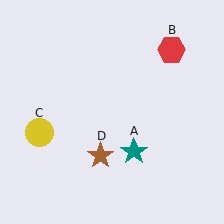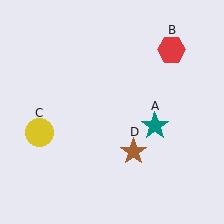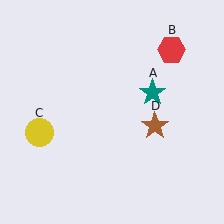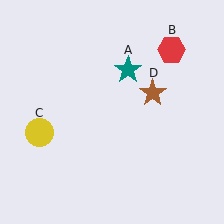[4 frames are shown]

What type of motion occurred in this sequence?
The teal star (object A), brown star (object D) rotated counterclockwise around the center of the scene.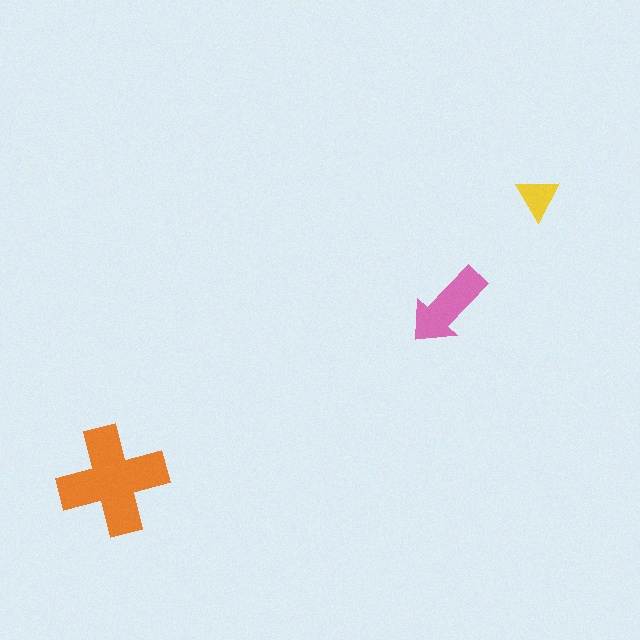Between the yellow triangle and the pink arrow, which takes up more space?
The pink arrow.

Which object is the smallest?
The yellow triangle.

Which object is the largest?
The orange cross.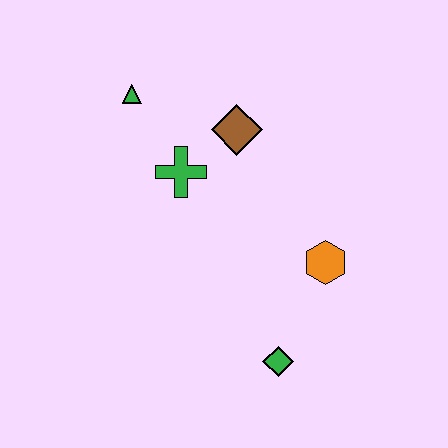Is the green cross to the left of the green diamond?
Yes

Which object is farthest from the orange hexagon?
The green triangle is farthest from the orange hexagon.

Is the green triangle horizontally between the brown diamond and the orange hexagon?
No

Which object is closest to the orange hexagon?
The green diamond is closest to the orange hexagon.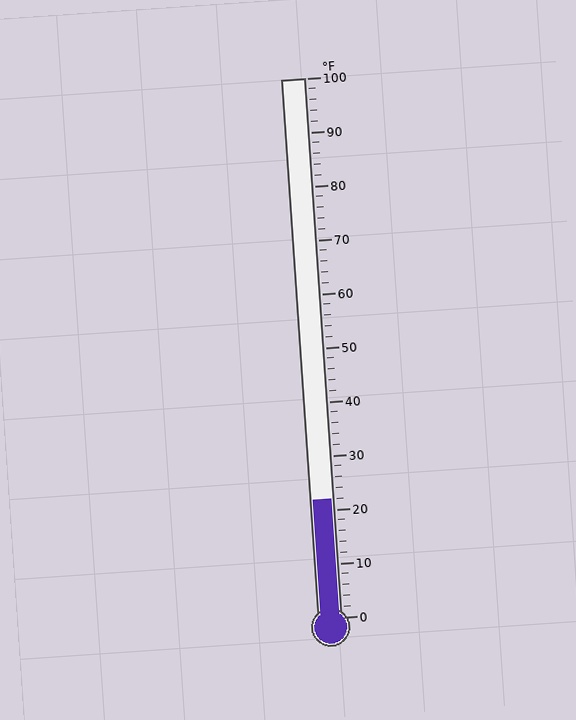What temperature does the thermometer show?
The thermometer shows approximately 22°F.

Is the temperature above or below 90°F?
The temperature is below 90°F.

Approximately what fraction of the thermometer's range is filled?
The thermometer is filled to approximately 20% of its range.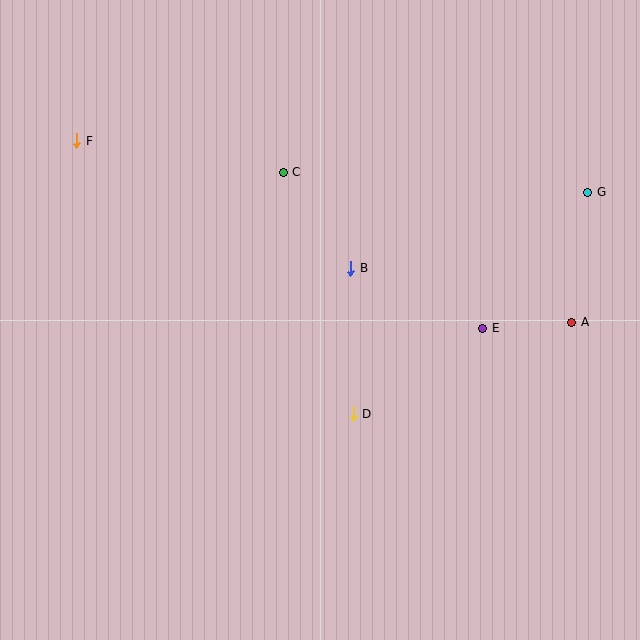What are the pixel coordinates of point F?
Point F is at (77, 141).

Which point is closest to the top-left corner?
Point F is closest to the top-left corner.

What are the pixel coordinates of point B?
Point B is at (351, 268).